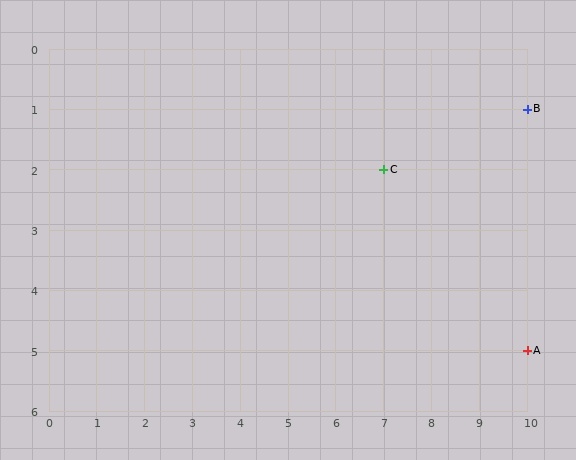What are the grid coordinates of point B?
Point B is at grid coordinates (10, 1).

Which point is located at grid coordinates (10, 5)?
Point A is at (10, 5).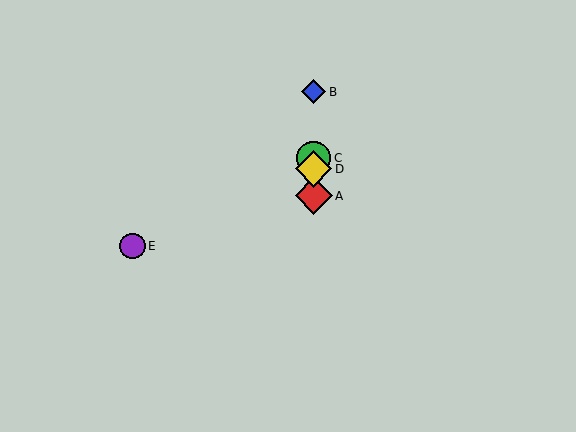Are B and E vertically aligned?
No, B is at x≈314 and E is at x≈133.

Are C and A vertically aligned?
Yes, both are at x≈314.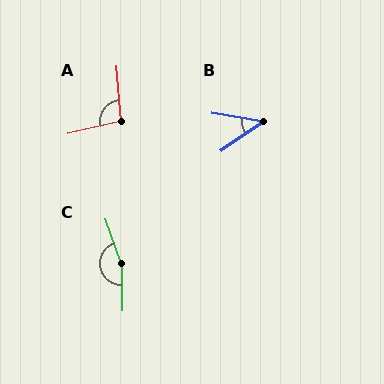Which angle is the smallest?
B, at approximately 45 degrees.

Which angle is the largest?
C, at approximately 162 degrees.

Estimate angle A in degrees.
Approximately 99 degrees.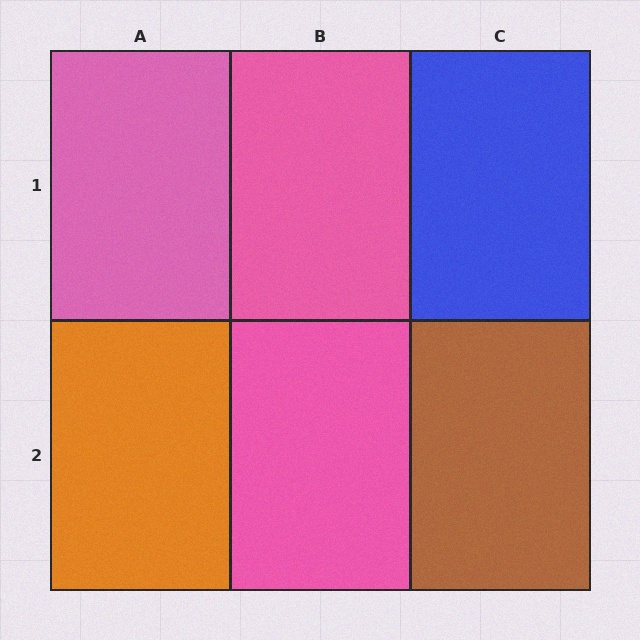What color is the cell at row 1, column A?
Pink.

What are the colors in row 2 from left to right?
Orange, pink, brown.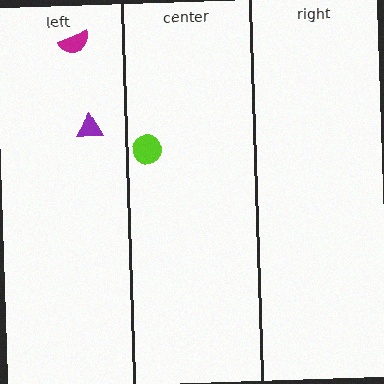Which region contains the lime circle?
The center region.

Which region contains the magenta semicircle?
The left region.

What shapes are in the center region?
The lime circle.